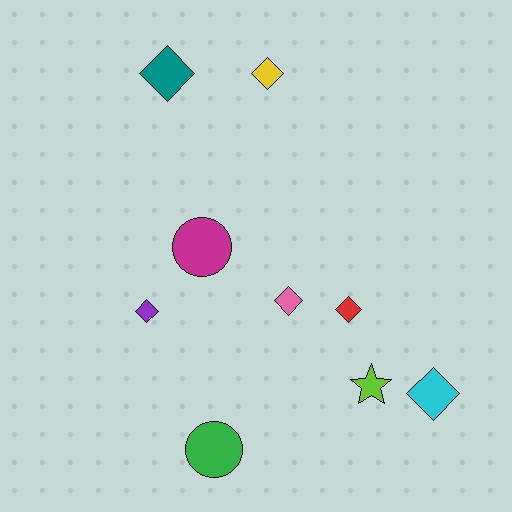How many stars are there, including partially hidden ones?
There is 1 star.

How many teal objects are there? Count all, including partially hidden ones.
There is 1 teal object.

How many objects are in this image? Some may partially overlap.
There are 9 objects.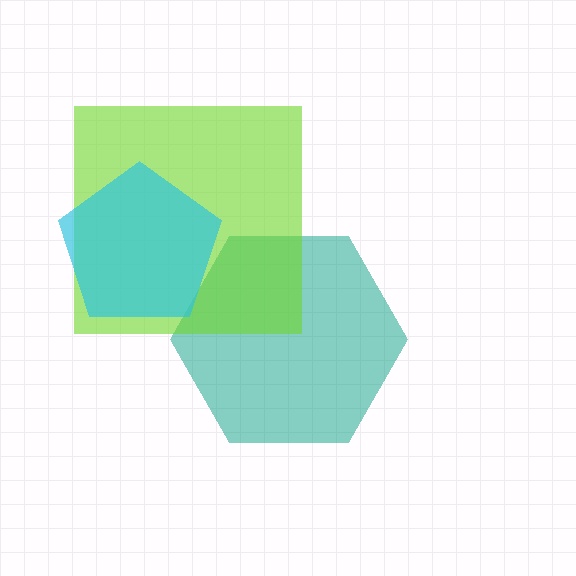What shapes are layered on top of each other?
The layered shapes are: a teal hexagon, a lime square, a cyan pentagon.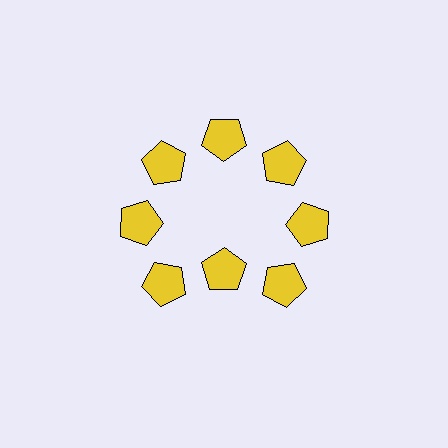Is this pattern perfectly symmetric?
No. The 8 yellow pentagons are arranged in a ring, but one element near the 6 o'clock position is pulled inward toward the center, breaking the 8-fold rotational symmetry.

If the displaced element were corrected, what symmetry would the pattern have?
It would have 8-fold rotational symmetry — the pattern would map onto itself every 45 degrees.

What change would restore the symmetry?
The symmetry would be restored by moving it outward, back onto the ring so that all 8 pentagons sit at equal angles and equal distance from the center.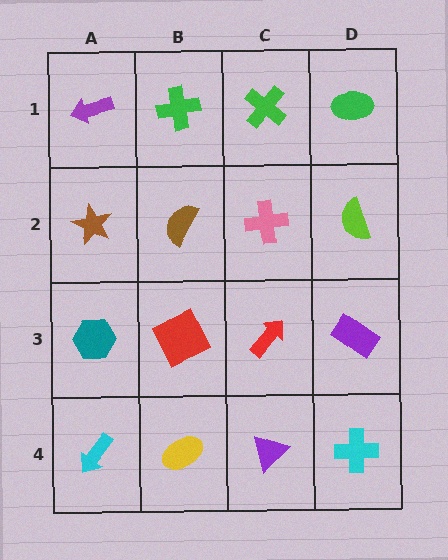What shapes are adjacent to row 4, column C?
A red arrow (row 3, column C), a yellow ellipse (row 4, column B), a cyan cross (row 4, column D).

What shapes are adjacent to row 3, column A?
A brown star (row 2, column A), a cyan arrow (row 4, column A), a red square (row 3, column B).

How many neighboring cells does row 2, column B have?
4.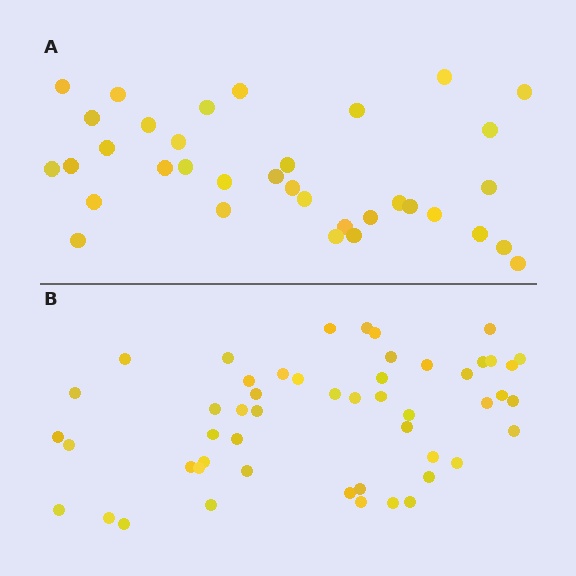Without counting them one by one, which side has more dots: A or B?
Region B (the bottom region) has more dots.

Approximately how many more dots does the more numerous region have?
Region B has approximately 15 more dots than region A.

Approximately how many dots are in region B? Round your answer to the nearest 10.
About 50 dots. (The exact count is 51, which rounds to 50.)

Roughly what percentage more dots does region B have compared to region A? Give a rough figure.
About 45% more.